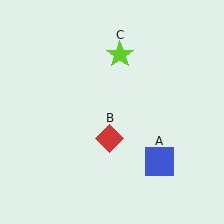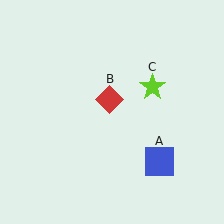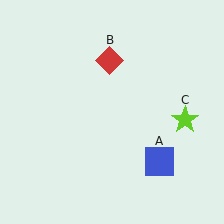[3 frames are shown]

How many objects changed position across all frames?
2 objects changed position: red diamond (object B), lime star (object C).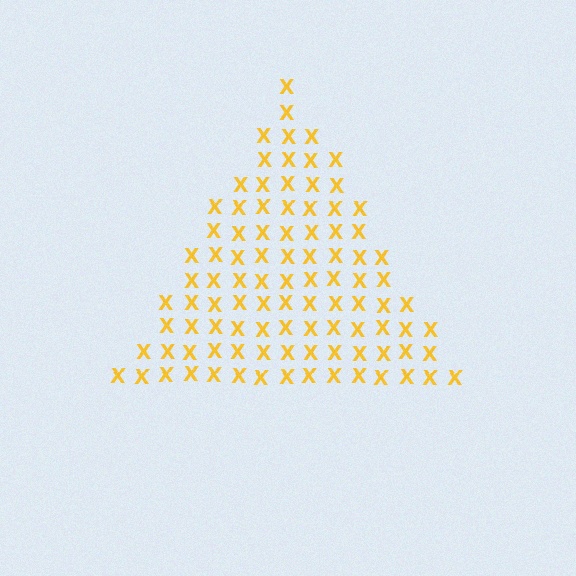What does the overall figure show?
The overall figure shows a triangle.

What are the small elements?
The small elements are letter X's.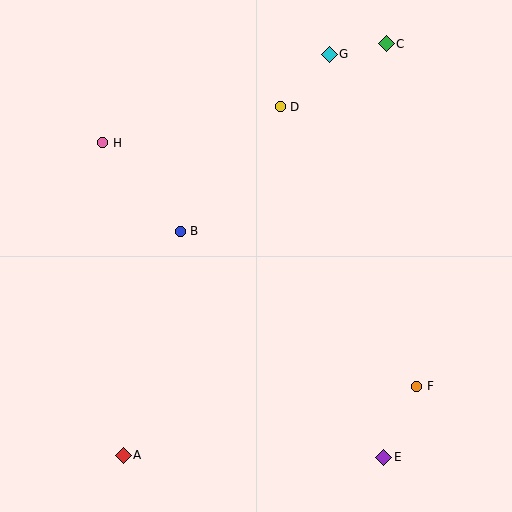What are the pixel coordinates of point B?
Point B is at (180, 231).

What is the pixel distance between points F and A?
The distance between F and A is 302 pixels.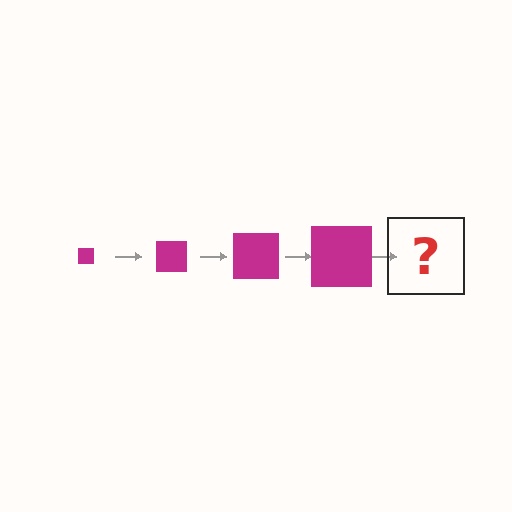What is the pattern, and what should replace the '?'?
The pattern is that the square gets progressively larger each step. The '?' should be a magenta square, larger than the previous one.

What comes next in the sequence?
The next element should be a magenta square, larger than the previous one.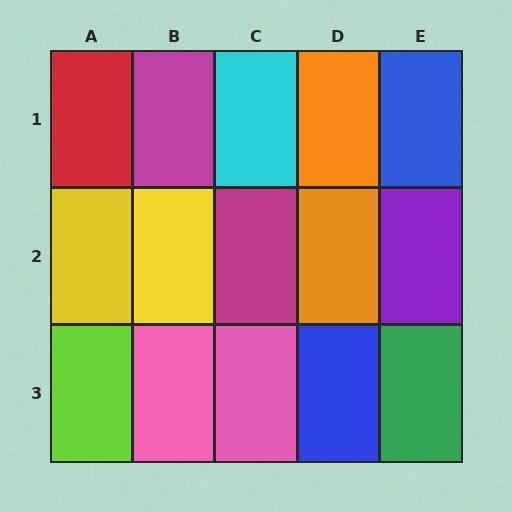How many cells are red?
1 cell is red.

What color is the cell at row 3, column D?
Blue.